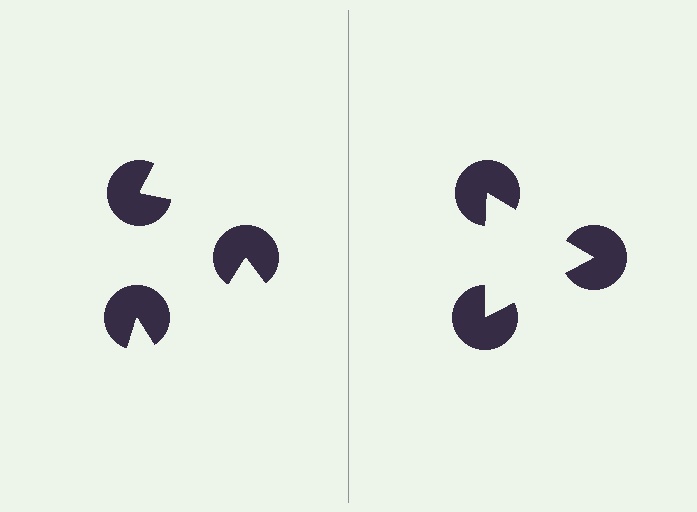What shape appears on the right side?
An illusory triangle.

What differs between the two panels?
The pac-man discs are positioned identically on both sides; only the wedge orientations differ. On the right they align to a triangle; on the left they are misaligned.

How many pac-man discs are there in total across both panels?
6 — 3 on each side.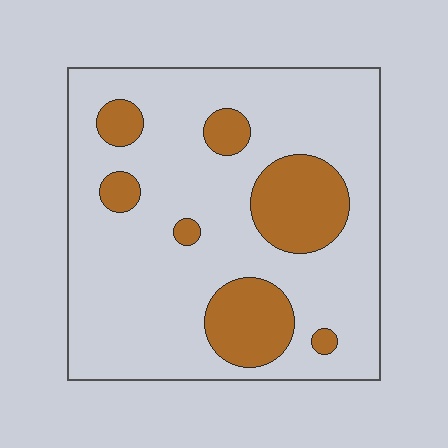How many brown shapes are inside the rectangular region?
7.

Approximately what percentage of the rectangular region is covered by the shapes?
Approximately 20%.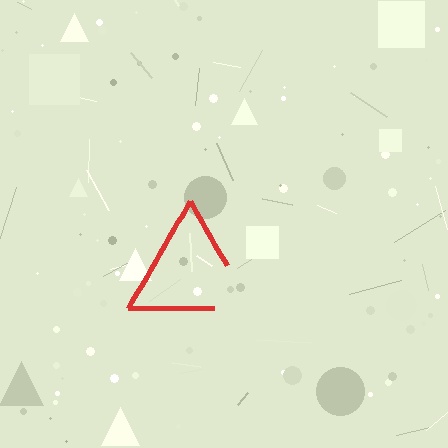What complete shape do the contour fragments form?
The contour fragments form a triangle.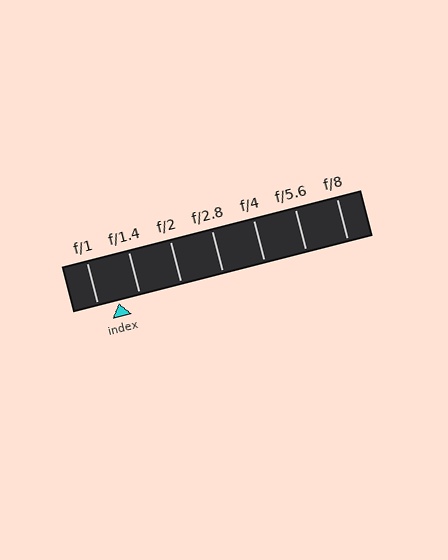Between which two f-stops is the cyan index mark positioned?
The index mark is between f/1 and f/1.4.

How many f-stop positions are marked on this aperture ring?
There are 7 f-stop positions marked.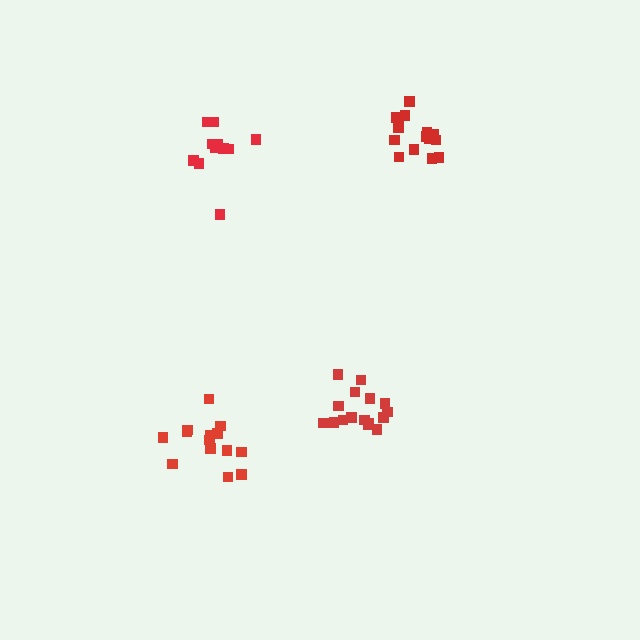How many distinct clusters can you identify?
There are 4 distinct clusters.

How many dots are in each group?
Group 1: 15 dots, Group 2: 14 dots, Group 3: 16 dots, Group 4: 11 dots (56 total).